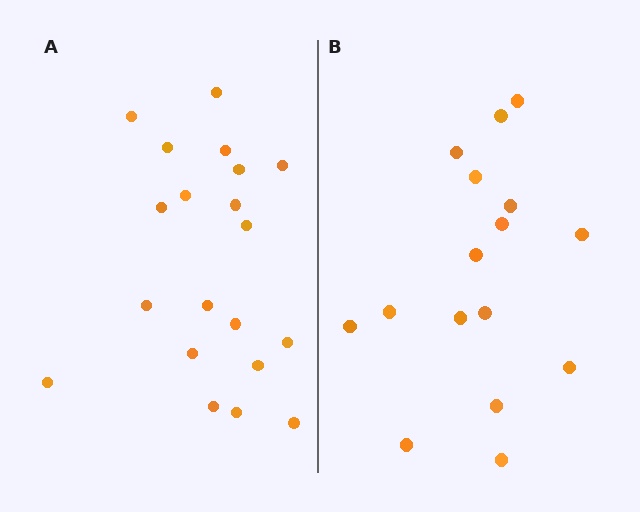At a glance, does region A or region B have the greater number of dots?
Region A (the left region) has more dots.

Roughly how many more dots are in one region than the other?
Region A has about 4 more dots than region B.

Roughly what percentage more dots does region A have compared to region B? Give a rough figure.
About 25% more.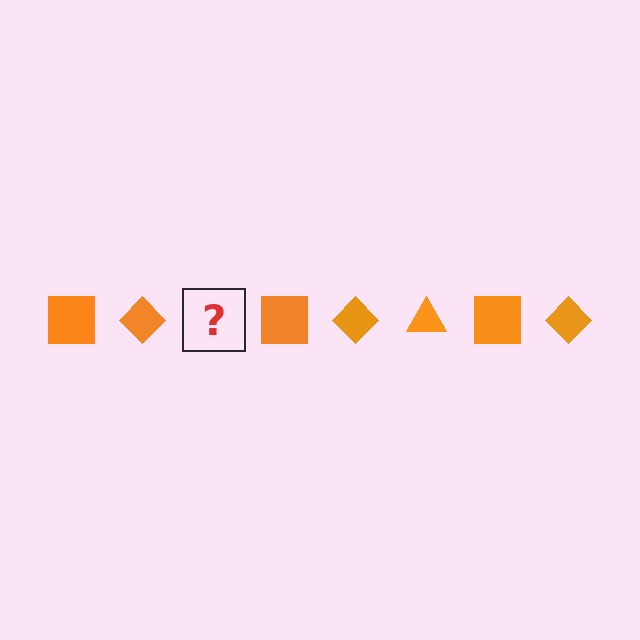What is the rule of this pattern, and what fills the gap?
The rule is that the pattern cycles through square, diamond, triangle shapes in orange. The gap should be filled with an orange triangle.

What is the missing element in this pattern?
The missing element is an orange triangle.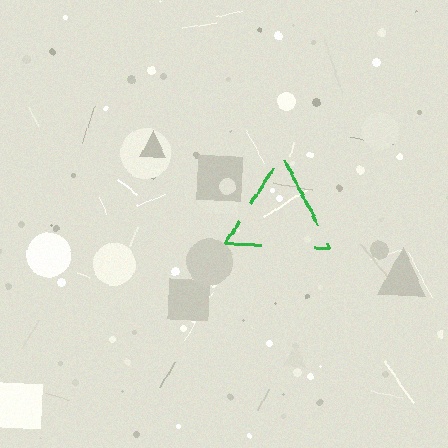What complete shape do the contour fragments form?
The contour fragments form a triangle.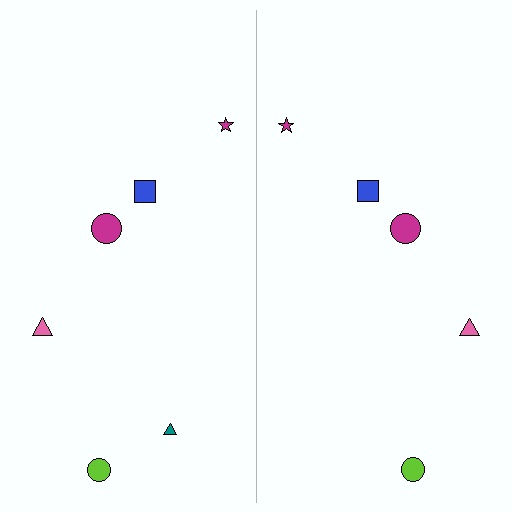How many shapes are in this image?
There are 11 shapes in this image.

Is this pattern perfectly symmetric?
No, the pattern is not perfectly symmetric. A teal triangle is missing from the right side.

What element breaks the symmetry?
A teal triangle is missing from the right side.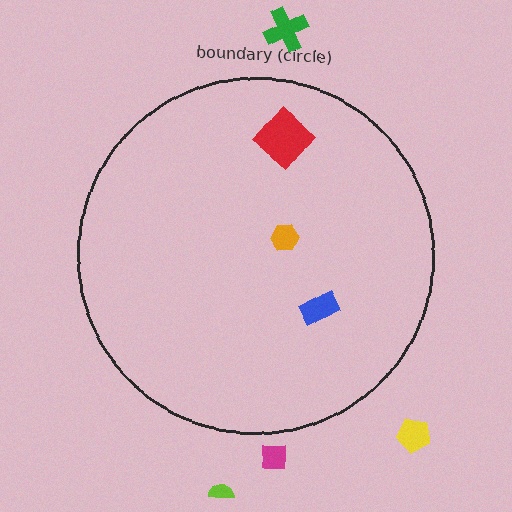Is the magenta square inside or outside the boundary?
Outside.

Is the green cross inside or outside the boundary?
Outside.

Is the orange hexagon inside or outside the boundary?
Inside.